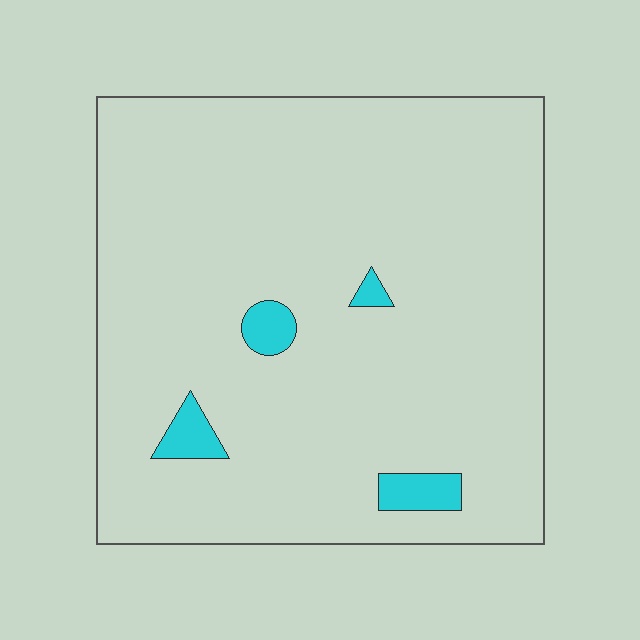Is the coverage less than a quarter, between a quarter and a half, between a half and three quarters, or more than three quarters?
Less than a quarter.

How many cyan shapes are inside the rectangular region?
4.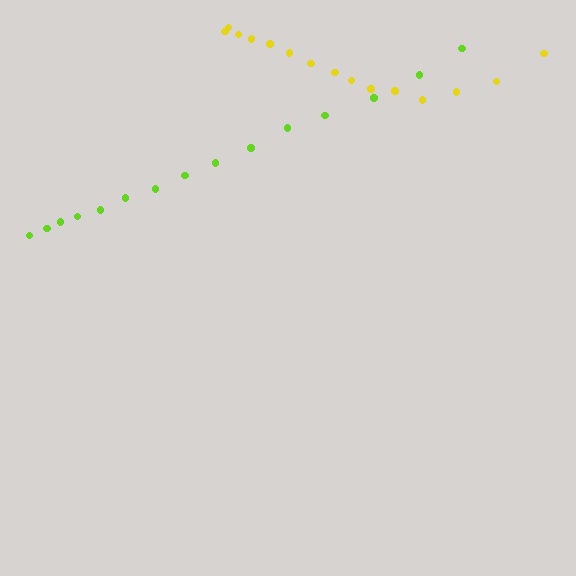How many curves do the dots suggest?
There are 2 distinct paths.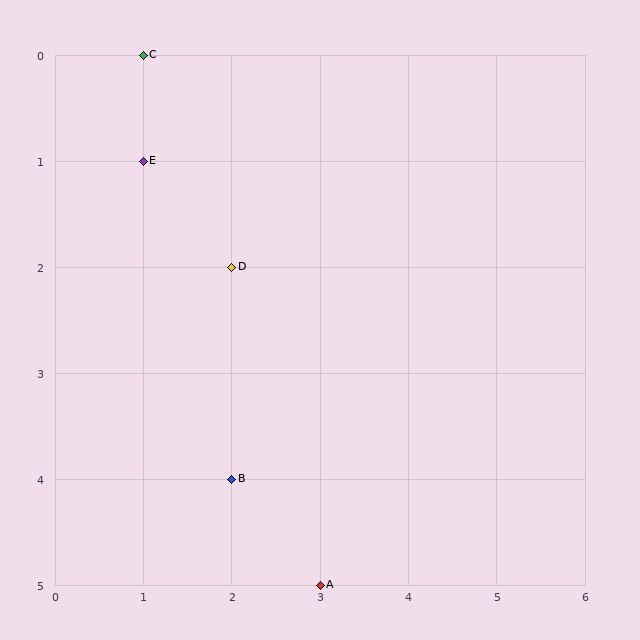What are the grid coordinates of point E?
Point E is at grid coordinates (1, 1).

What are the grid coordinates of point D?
Point D is at grid coordinates (2, 2).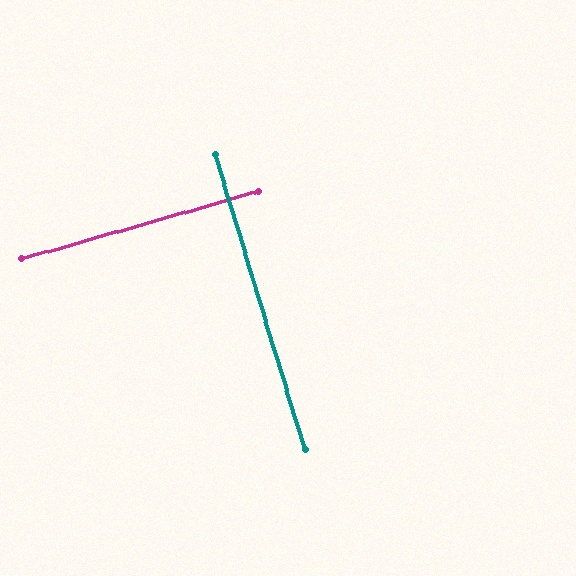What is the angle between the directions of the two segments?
Approximately 89 degrees.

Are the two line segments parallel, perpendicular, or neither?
Perpendicular — they meet at approximately 89°.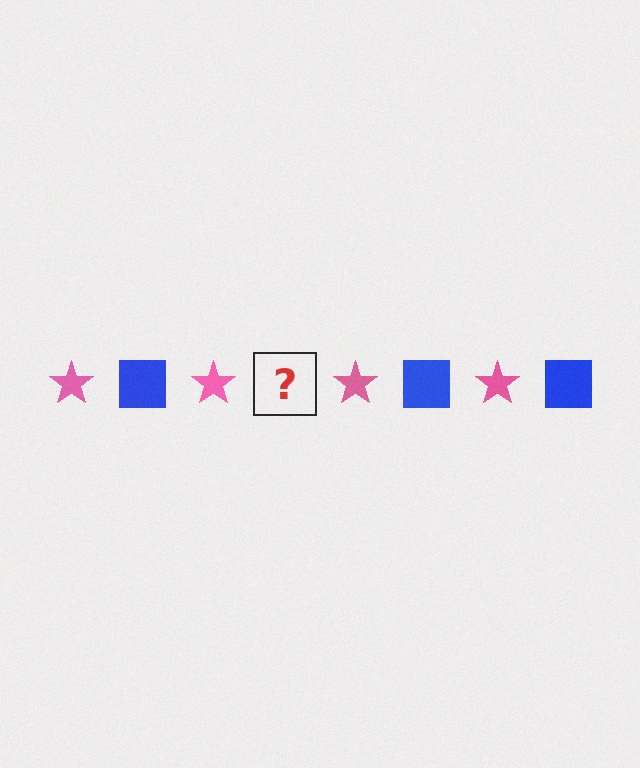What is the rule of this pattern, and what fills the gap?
The rule is that the pattern alternates between pink star and blue square. The gap should be filled with a blue square.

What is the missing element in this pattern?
The missing element is a blue square.